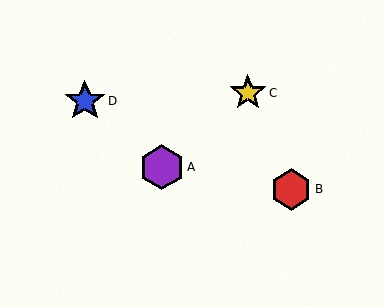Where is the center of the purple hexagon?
The center of the purple hexagon is at (162, 167).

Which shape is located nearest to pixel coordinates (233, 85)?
The yellow star (labeled C) at (248, 93) is nearest to that location.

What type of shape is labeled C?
Shape C is a yellow star.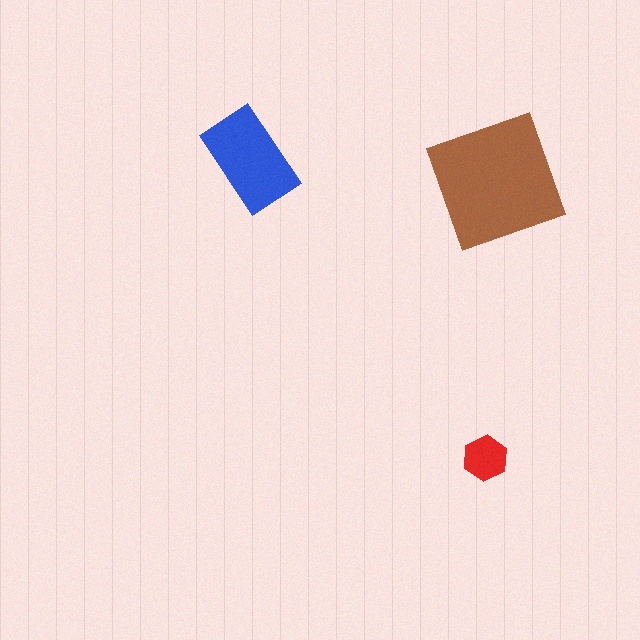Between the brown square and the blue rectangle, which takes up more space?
The brown square.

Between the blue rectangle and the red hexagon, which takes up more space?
The blue rectangle.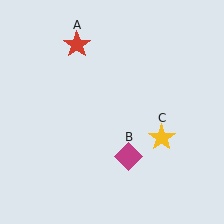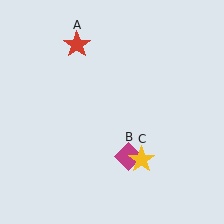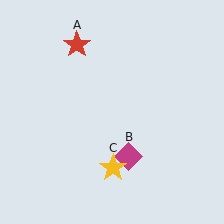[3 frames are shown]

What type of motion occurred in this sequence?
The yellow star (object C) rotated clockwise around the center of the scene.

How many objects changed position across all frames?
1 object changed position: yellow star (object C).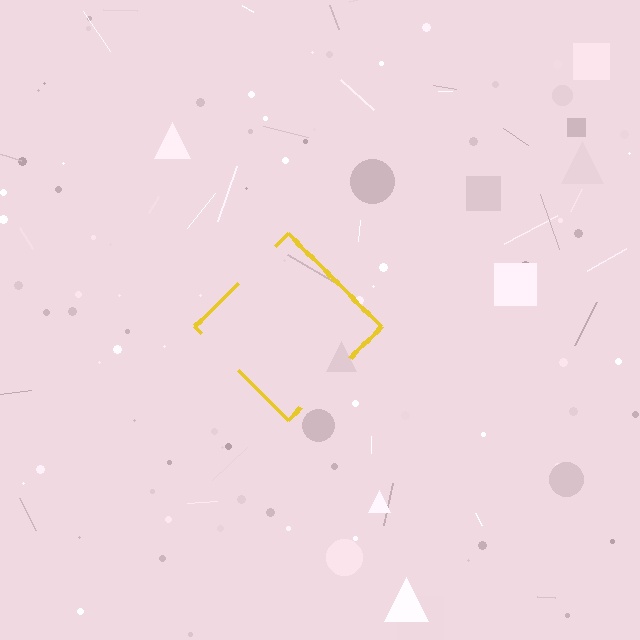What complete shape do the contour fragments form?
The contour fragments form a diamond.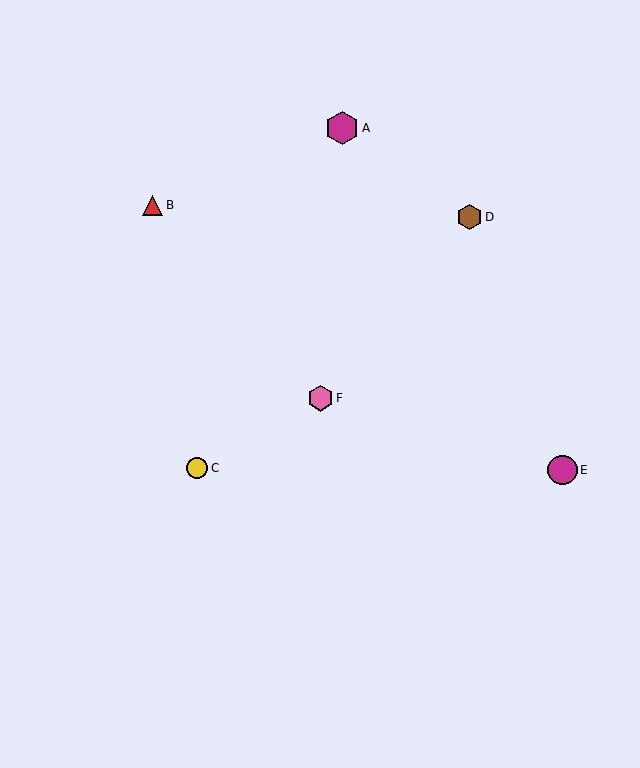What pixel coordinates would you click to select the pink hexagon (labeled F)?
Click at (320, 398) to select the pink hexagon F.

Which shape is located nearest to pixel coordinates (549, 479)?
The magenta circle (labeled E) at (563, 470) is nearest to that location.